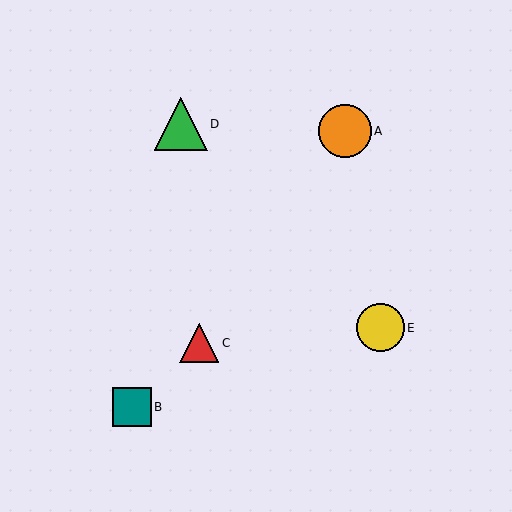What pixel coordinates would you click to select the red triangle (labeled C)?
Click at (199, 343) to select the red triangle C.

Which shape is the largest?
The orange circle (labeled A) is the largest.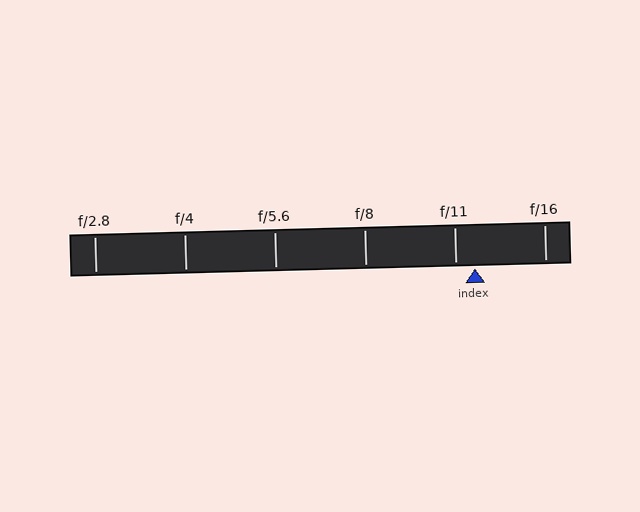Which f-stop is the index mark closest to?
The index mark is closest to f/11.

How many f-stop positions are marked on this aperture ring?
There are 6 f-stop positions marked.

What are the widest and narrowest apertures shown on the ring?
The widest aperture shown is f/2.8 and the narrowest is f/16.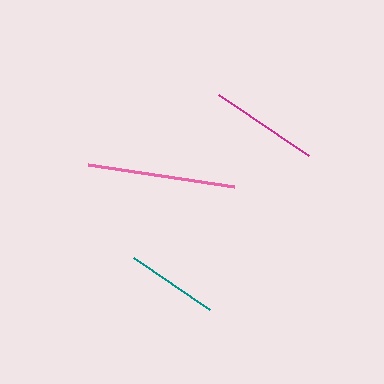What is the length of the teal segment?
The teal segment is approximately 93 pixels long.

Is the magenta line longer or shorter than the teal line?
The magenta line is longer than the teal line.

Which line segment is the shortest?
The teal line is the shortest at approximately 93 pixels.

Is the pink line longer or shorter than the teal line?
The pink line is longer than the teal line.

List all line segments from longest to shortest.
From longest to shortest: pink, magenta, teal.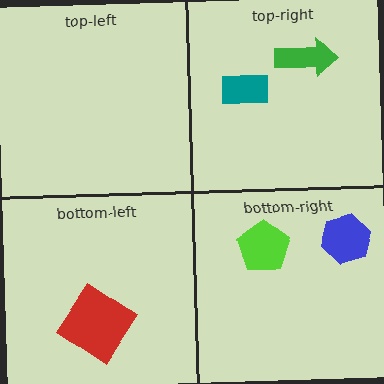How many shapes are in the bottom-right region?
2.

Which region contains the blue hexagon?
The bottom-right region.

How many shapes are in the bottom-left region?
1.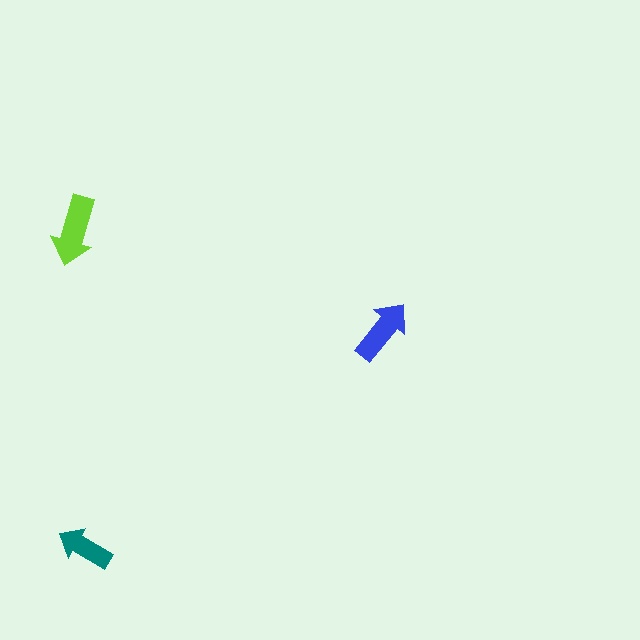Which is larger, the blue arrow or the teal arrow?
The blue one.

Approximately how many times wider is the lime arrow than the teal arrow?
About 1.5 times wider.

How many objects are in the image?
There are 3 objects in the image.